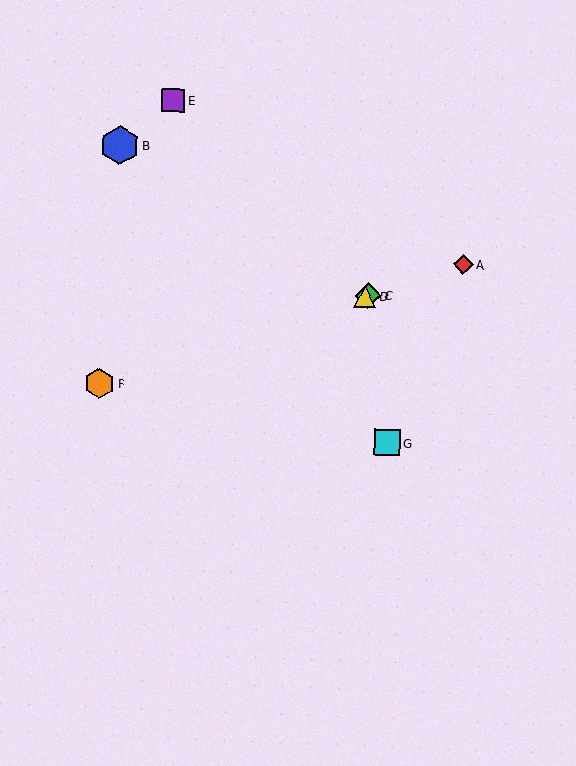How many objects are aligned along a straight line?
4 objects (A, C, D, F) are aligned along a straight line.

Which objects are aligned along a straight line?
Objects A, C, D, F are aligned along a straight line.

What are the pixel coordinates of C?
Object C is at (368, 295).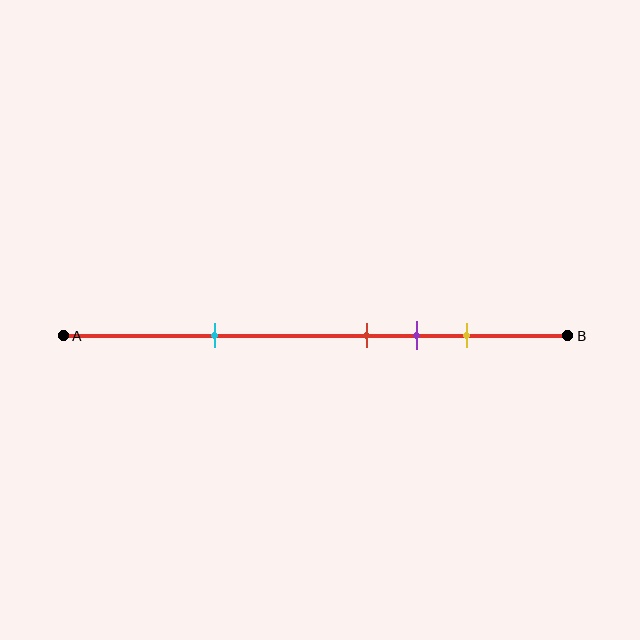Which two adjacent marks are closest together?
The red and purple marks are the closest adjacent pair.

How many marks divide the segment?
There are 4 marks dividing the segment.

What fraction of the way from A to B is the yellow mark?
The yellow mark is approximately 80% (0.8) of the way from A to B.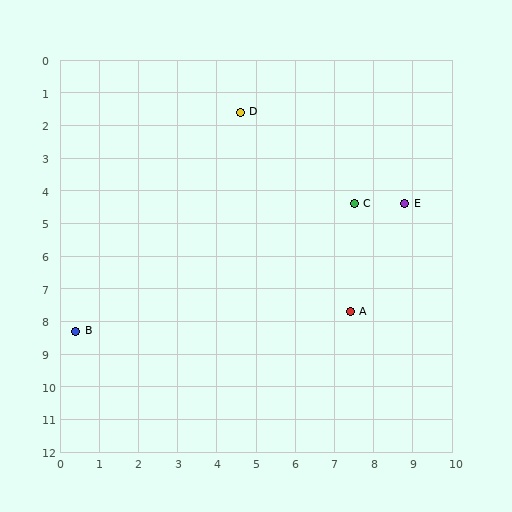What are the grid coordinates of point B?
Point B is at approximately (0.4, 8.3).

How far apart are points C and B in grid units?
Points C and B are about 8.1 grid units apart.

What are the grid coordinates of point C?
Point C is at approximately (7.5, 4.4).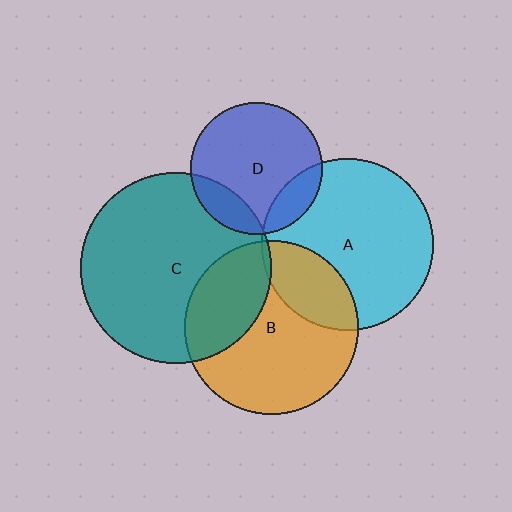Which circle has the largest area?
Circle C (teal).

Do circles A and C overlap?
Yes.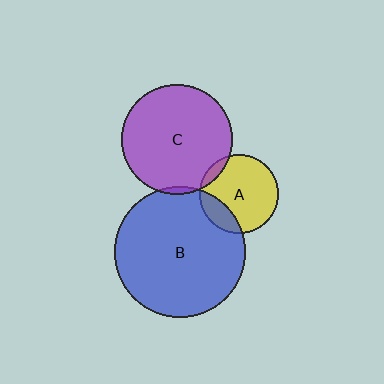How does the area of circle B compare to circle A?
Approximately 2.7 times.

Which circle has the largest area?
Circle B (blue).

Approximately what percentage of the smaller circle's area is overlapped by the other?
Approximately 5%.